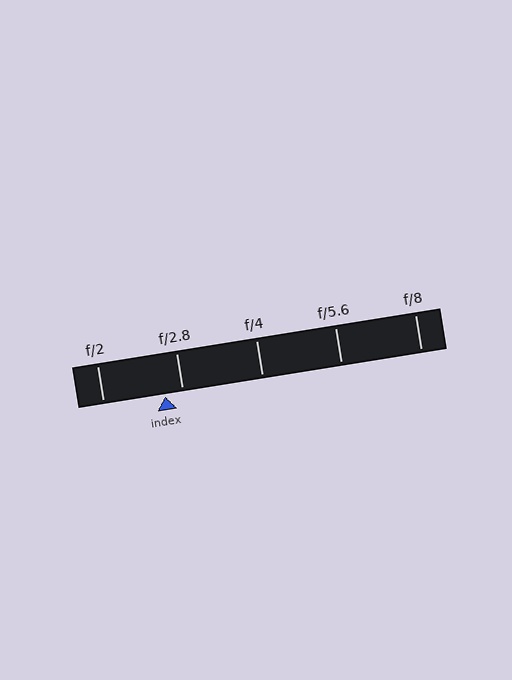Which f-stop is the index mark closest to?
The index mark is closest to f/2.8.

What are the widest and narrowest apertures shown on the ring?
The widest aperture shown is f/2 and the narrowest is f/8.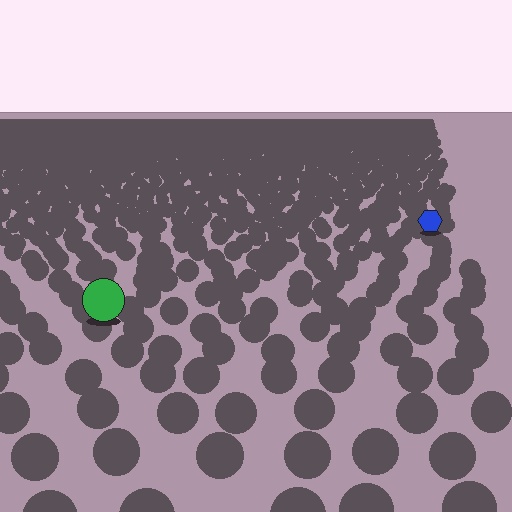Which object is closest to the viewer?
The green circle is closest. The texture marks near it are larger and more spread out.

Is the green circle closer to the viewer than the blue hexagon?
Yes. The green circle is closer — you can tell from the texture gradient: the ground texture is coarser near it.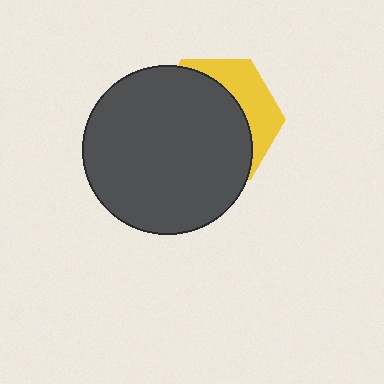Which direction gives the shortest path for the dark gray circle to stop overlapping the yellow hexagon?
Moving toward the lower-left gives the shortest separation.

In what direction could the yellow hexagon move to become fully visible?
The yellow hexagon could move toward the upper-right. That would shift it out from behind the dark gray circle entirely.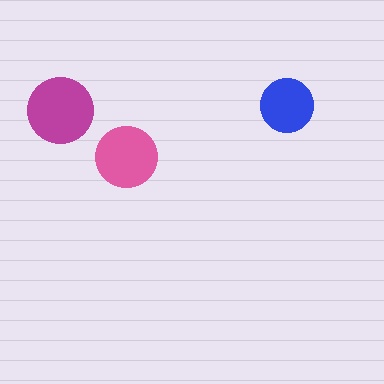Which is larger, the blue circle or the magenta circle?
The magenta one.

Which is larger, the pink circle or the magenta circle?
The magenta one.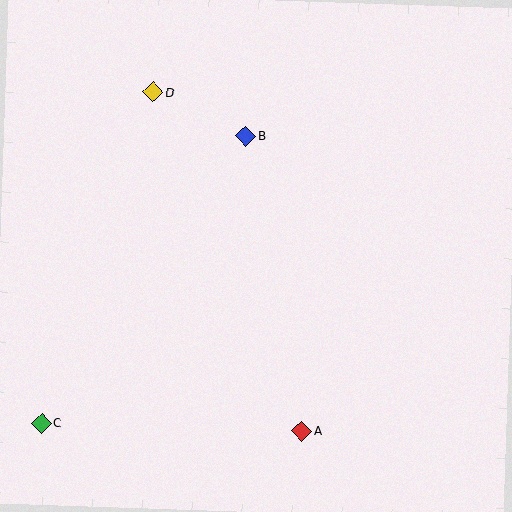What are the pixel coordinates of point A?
Point A is at (302, 431).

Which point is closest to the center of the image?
Point B at (246, 136) is closest to the center.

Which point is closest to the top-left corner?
Point D is closest to the top-left corner.